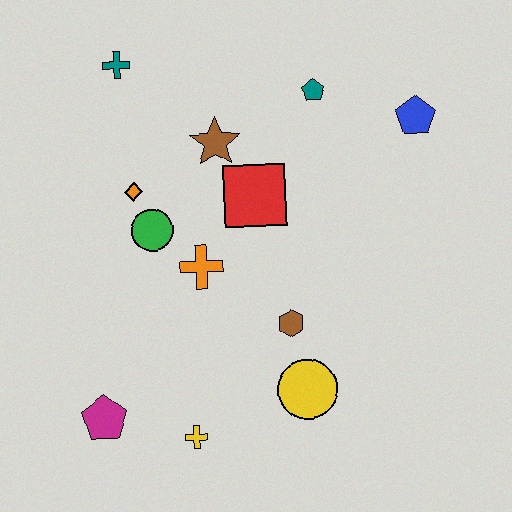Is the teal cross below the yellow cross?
No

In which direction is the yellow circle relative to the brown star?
The yellow circle is below the brown star.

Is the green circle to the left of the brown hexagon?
Yes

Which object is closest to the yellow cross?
The magenta pentagon is closest to the yellow cross.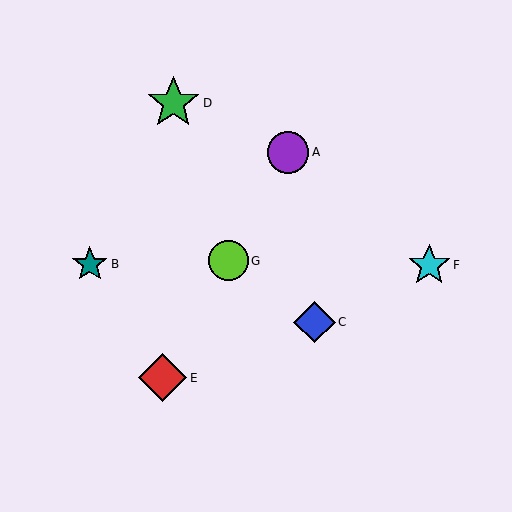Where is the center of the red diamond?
The center of the red diamond is at (163, 378).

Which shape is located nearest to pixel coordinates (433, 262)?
The cyan star (labeled F) at (429, 265) is nearest to that location.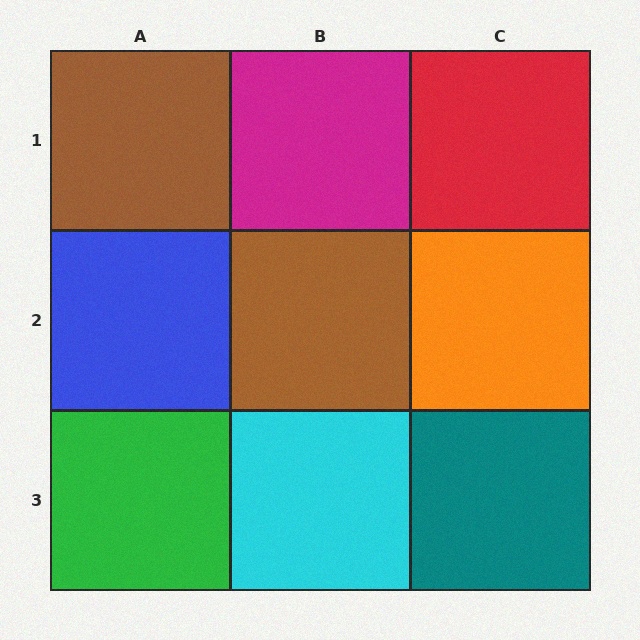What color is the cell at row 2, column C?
Orange.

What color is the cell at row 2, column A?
Blue.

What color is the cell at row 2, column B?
Brown.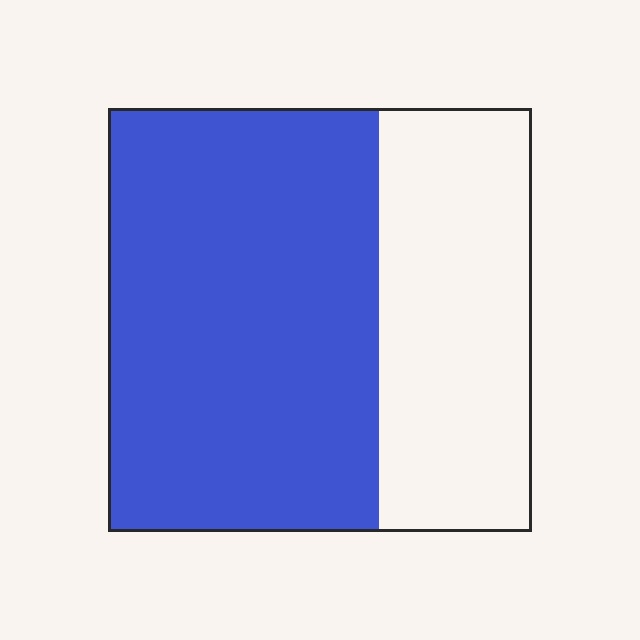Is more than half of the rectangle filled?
Yes.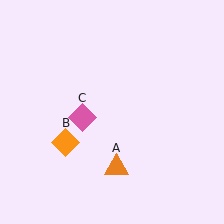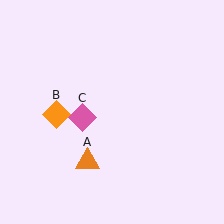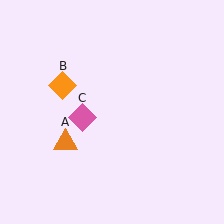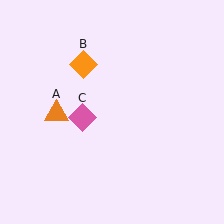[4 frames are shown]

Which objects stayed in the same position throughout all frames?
Pink diamond (object C) remained stationary.